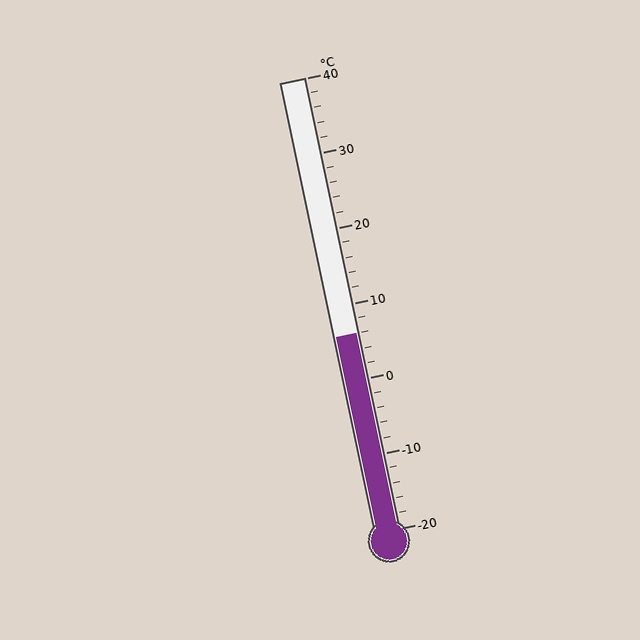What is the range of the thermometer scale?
The thermometer scale ranges from -20°C to 40°C.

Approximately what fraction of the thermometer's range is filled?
The thermometer is filled to approximately 45% of its range.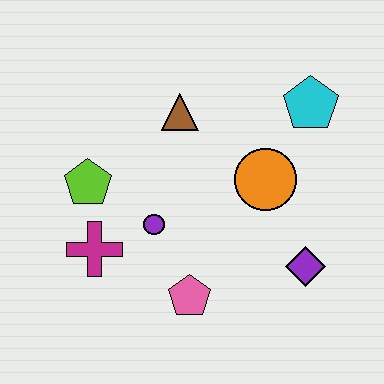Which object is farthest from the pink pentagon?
The cyan pentagon is farthest from the pink pentagon.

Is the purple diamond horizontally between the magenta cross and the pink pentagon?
No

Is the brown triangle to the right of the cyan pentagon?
No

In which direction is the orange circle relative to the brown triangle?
The orange circle is to the right of the brown triangle.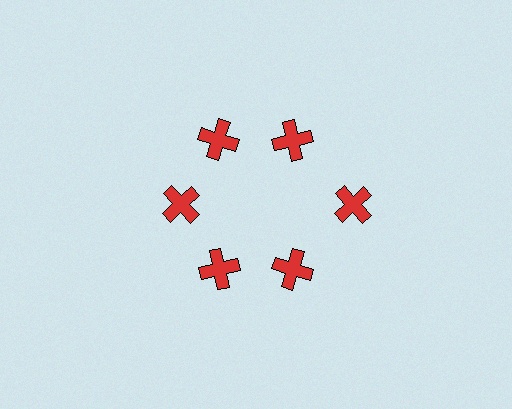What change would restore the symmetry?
The symmetry would be restored by moving it inward, back onto the ring so that all 6 crosses sit at equal angles and equal distance from the center.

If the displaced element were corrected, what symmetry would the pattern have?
It would have 6-fold rotational symmetry — the pattern would map onto itself every 60 degrees.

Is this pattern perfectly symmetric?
No. The 6 red crosses are arranged in a ring, but one element near the 3 o'clock position is pushed outward from the center, breaking the 6-fold rotational symmetry.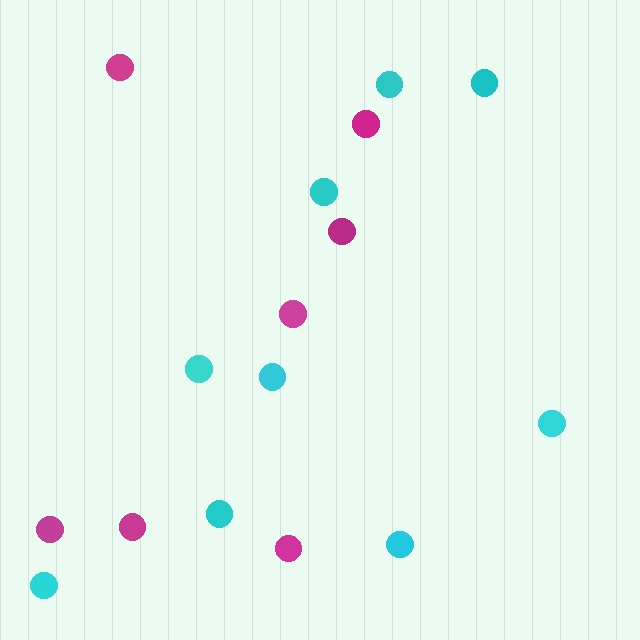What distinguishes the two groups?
There are 2 groups: one group of magenta circles (7) and one group of cyan circles (9).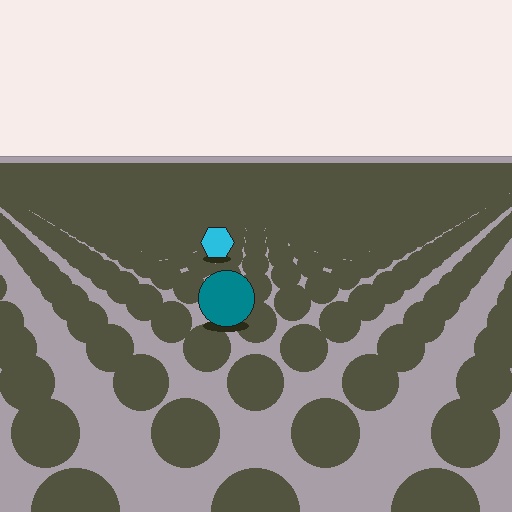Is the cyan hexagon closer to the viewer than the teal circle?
No. The teal circle is closer — you can tell from the texture gradient: the ground texture is coarser near it.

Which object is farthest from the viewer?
The cyan hexagon is farthest from the viewer. It appears smaller and the ground texture around it is denser.